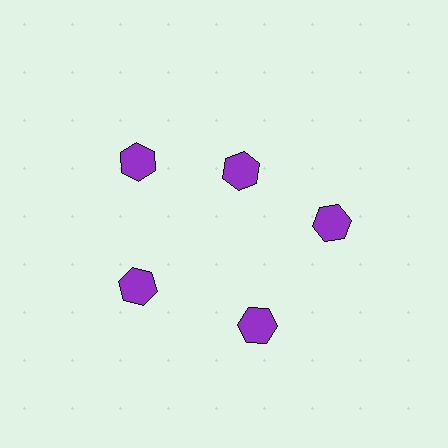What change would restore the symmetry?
The symmetry would be restored by moving it outward, back onto the ring so that all 5 hexagons sit at equal angles and equal distance from the center.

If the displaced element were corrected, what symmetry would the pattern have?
It would have 5-fold rotational symmetry — the pattern would map onto itself every 72 degrees.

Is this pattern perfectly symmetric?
No. The 5 purple hexagons are arranged in a ring, but one element near the 1 o'clock position is pulled inward toward the center, breaking the 5-fold rotational symmetry.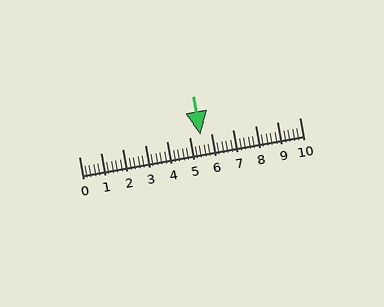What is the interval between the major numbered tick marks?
The major tick marks are spaced 1 units apart.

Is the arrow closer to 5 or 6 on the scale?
The arrow is closer to 6.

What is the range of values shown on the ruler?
The ruler shows values from 0 to 10.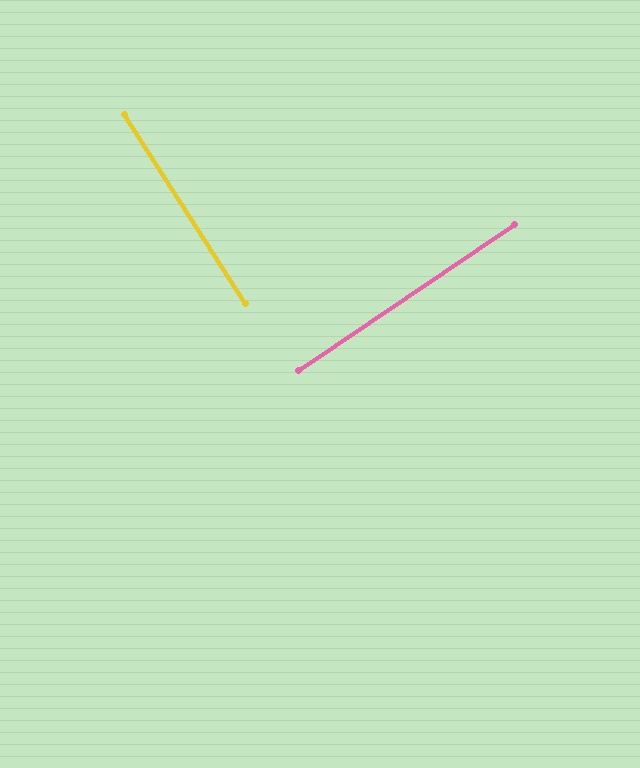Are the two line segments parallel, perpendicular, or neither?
Perpendicular — they meet at approximately 89°.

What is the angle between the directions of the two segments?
Approximately 89 degrees.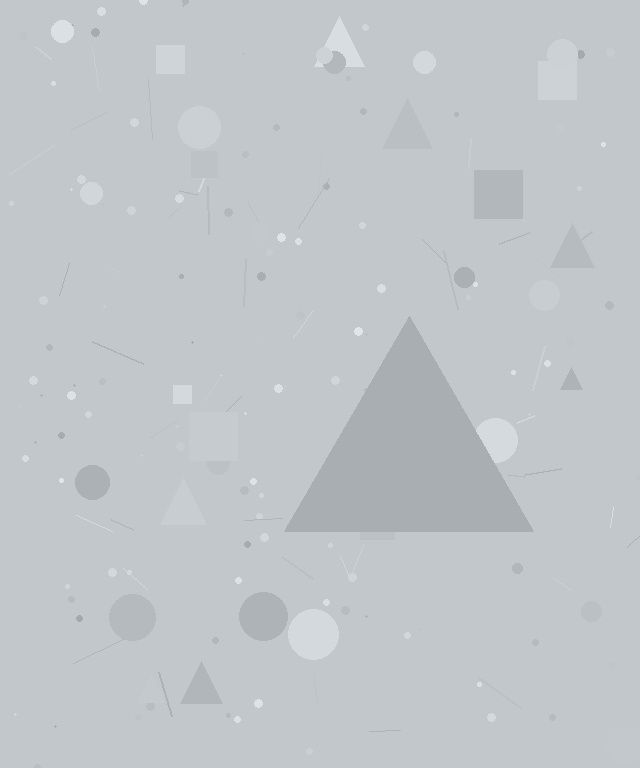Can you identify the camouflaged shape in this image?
The camouflaged shape is a triangle.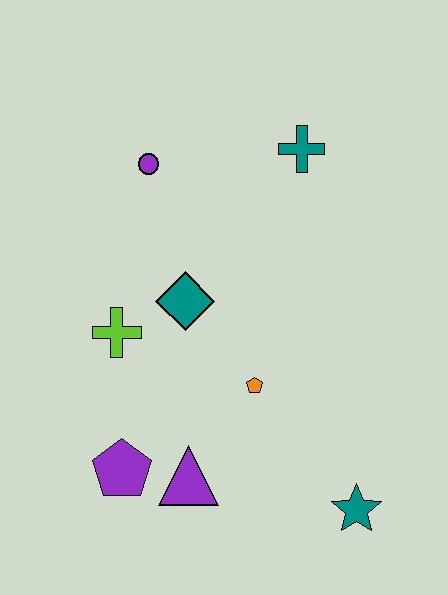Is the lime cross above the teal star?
Yes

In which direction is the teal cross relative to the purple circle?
The teal cross is to the right of the purple circle.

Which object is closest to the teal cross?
The purple circle is closest to the teal cross.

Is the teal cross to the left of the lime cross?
No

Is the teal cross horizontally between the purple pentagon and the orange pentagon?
No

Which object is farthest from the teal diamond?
The teal star is farthest from the teal diamond.